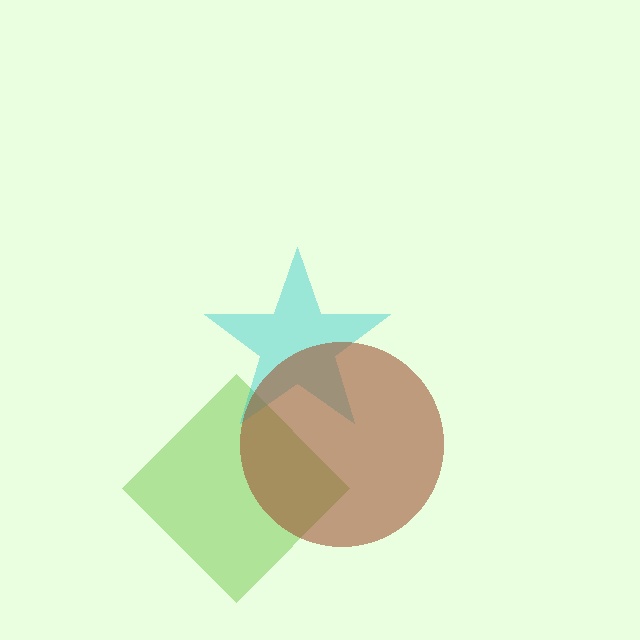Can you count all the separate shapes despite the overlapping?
Yes, there are 3 separate shapes.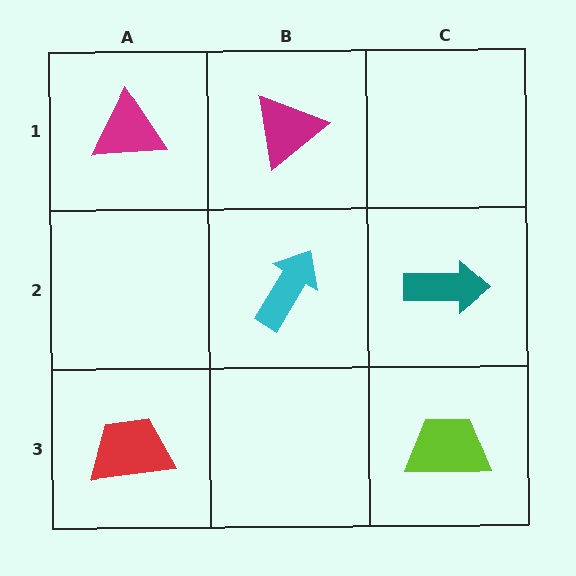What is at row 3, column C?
A lime trapezoid.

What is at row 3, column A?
A red trapezoid.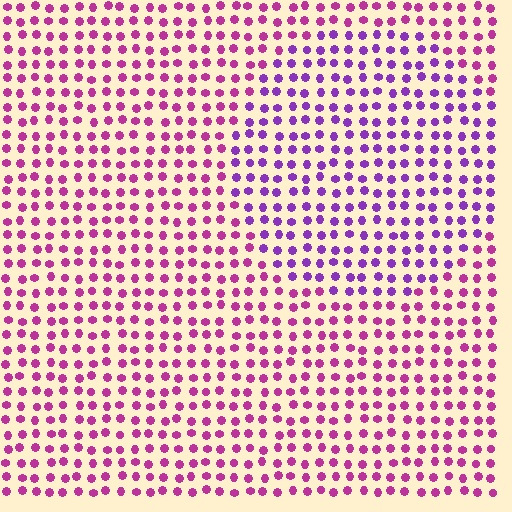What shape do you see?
I see a circle.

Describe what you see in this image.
The image is filled with small magenta elements in a uniform arrangement. A circle-shaped region is visible where the elements are tinted to a slightly different hue, forming a subtle color boundary.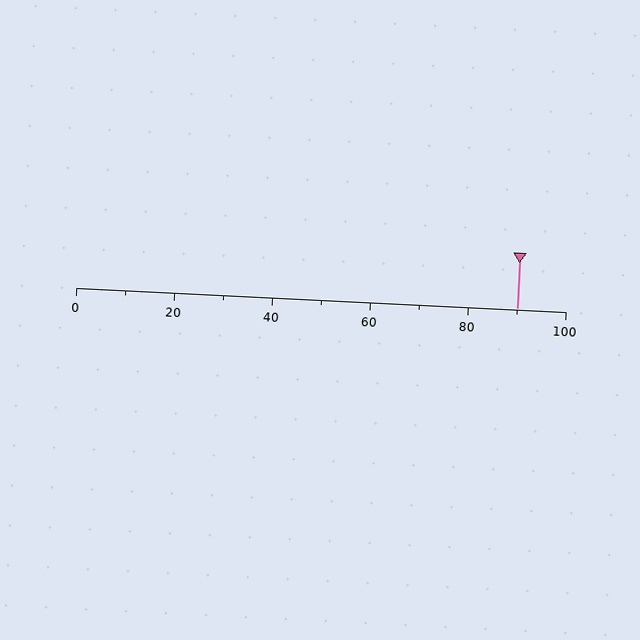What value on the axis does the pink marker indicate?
The marker indicates approximately 90.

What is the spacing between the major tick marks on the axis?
The major ticks are spaced 20 apart.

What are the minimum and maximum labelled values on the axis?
The axis runs from 0 to 100.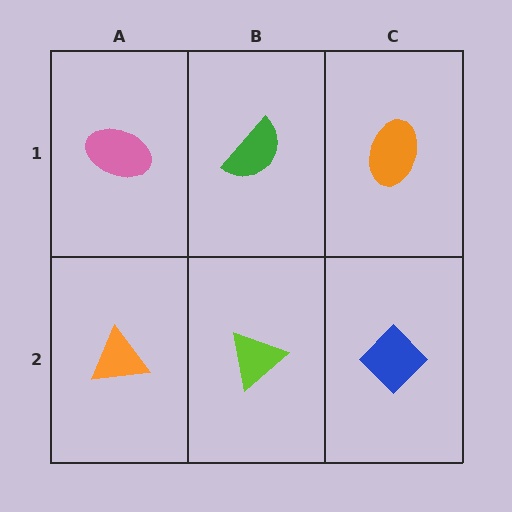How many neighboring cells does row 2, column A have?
2.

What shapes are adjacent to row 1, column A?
An orange triangle (row 2, column A), a green semicircle (row 1, column B).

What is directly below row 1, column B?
A lime triangle.